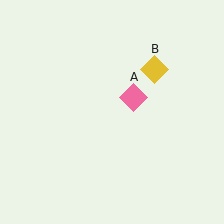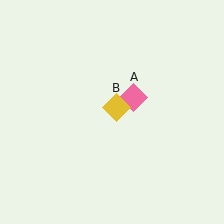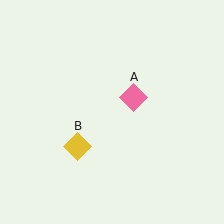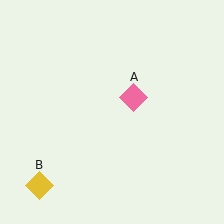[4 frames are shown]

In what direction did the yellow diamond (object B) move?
The yellow diamond (object B) moved down and to the left.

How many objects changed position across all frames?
1 object changed position: yellow diamond (object B).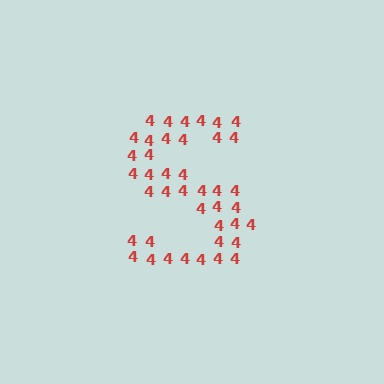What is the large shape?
The large shape is the letter S.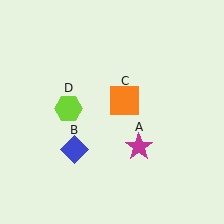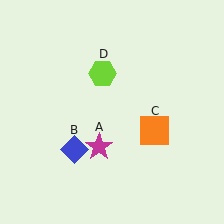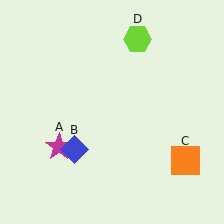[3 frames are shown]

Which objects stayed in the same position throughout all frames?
Blue diamond (object B) remained stationary.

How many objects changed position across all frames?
3 objects changed position: magenta star (object A), orange square (object C), lime hexagon (object D).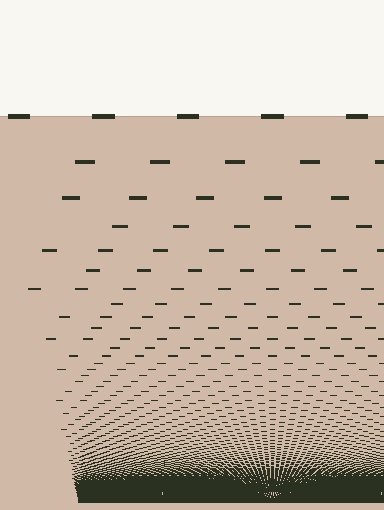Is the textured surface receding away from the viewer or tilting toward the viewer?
The surface appears to tilt toward the viewer. Texture elements get larger and sparser toward the top.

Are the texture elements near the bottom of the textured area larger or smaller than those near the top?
Smaller. The gradient is inverted — elements near the bottom are smaller and denser.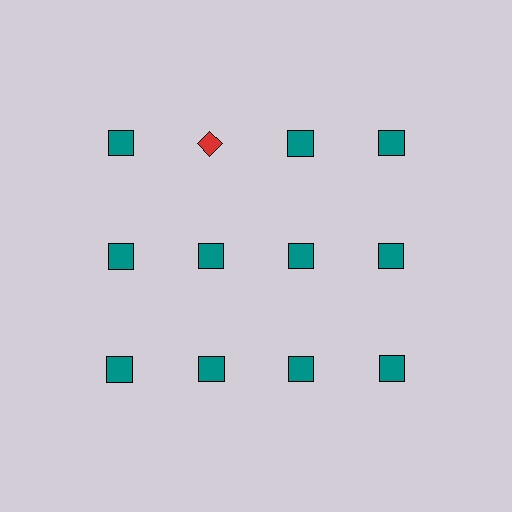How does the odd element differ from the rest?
It differs in both color (red instead of teal) and shape (diamond instead of square).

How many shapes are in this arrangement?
There are 12 shapes arranged in a grid pattern.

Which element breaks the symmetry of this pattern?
The red diamond in the top row, second from left column breaks the symmetry. All other shapes are teal squares.